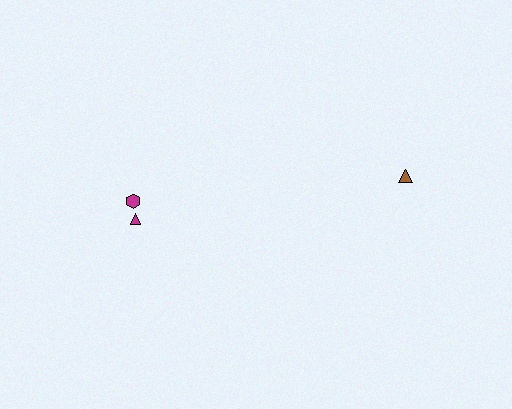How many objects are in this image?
There are 3 objects.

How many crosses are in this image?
There are no crosses.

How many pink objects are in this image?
There are no pink objects.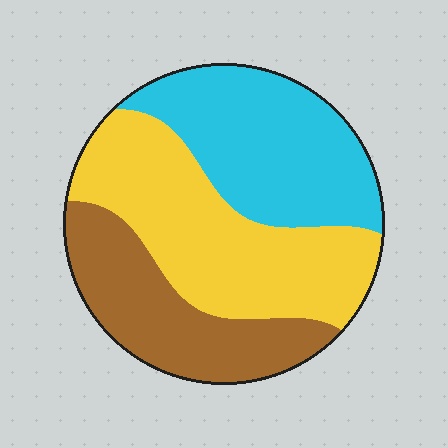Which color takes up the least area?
Brown, at roughly 25%.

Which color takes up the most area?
Yellow, at roughly 40%.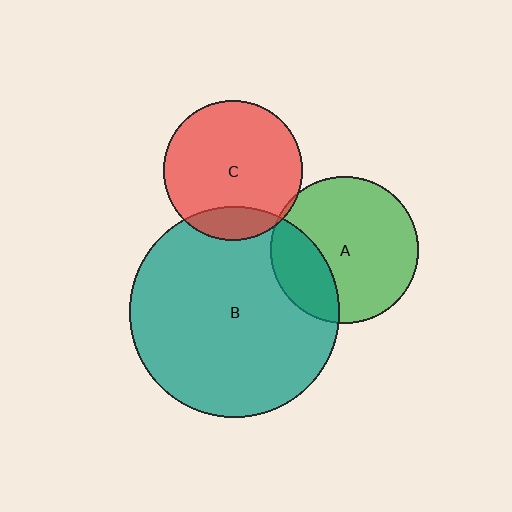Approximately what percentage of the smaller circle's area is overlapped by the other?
Approximately 5%.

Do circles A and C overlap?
Yes.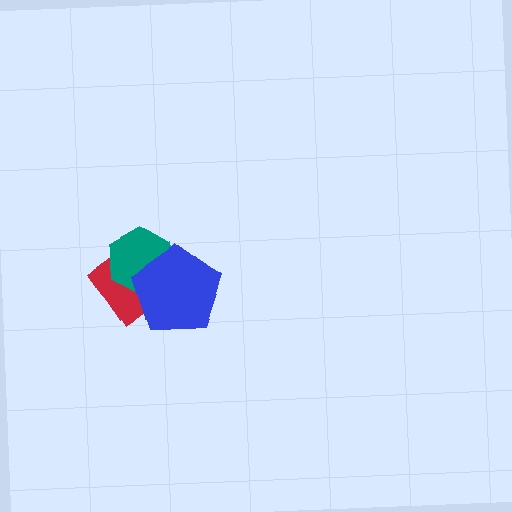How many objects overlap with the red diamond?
2 objects overlap with the red diamond.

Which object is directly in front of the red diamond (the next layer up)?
The teal hexagon is directly in front of the red diamond.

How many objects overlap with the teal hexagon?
2 objects overlap with the teal hexagon.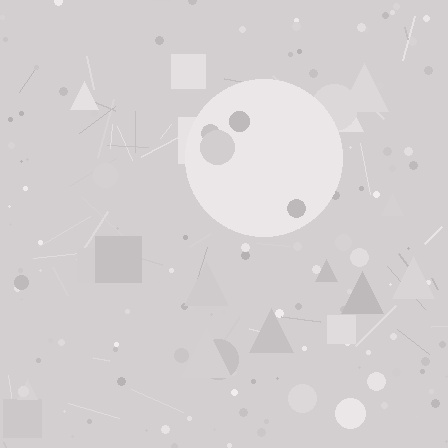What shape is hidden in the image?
A circle is hidden in the image.